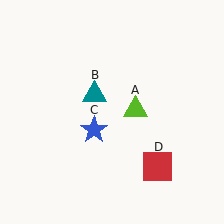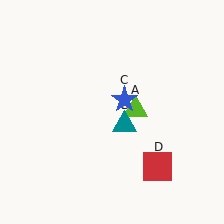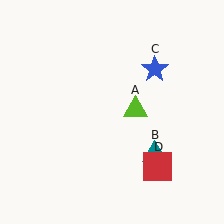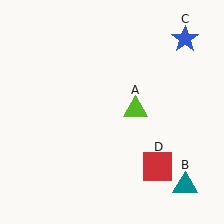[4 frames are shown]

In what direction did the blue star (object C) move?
The blue star (object C) moved up and to the right.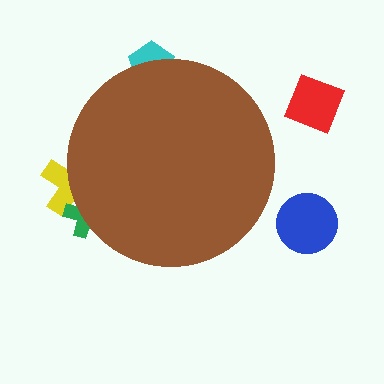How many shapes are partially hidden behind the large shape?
3 shapes are partially hidden.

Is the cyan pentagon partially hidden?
Yes, the cyan pentagon is partially hidden behind the brown circle.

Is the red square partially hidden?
No, the red square is fully visible.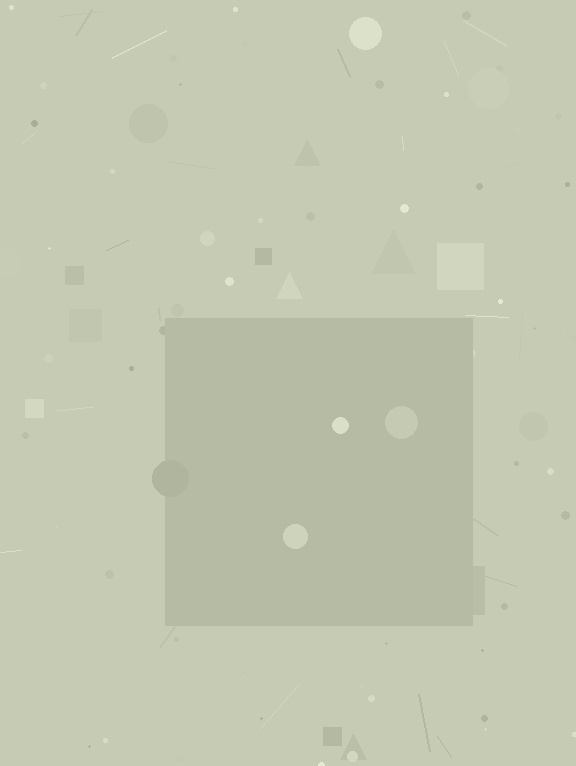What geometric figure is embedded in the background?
A square is embedded in the background.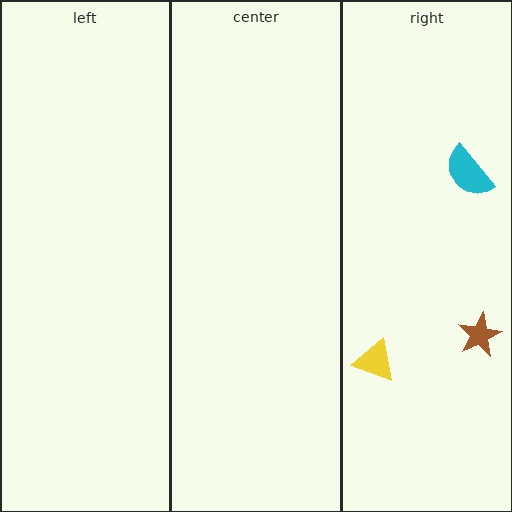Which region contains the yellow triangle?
The right region.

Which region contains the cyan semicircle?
The right region.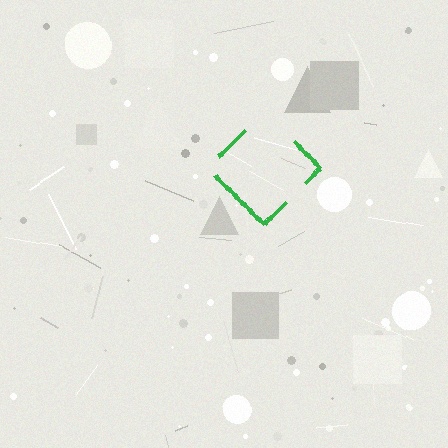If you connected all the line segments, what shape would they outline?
They would outline a diamond.